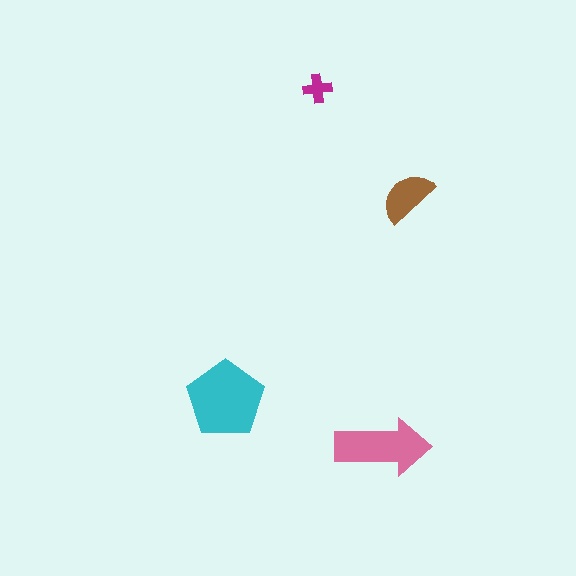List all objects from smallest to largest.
The magenta cross, the brown semicircle, the pink arrow, the cyan pentagon.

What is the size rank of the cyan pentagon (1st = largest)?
1st.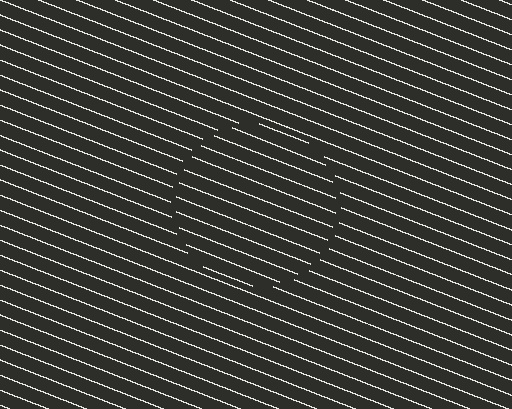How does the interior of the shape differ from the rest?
The interior of the shape contains the same grating, shifted by half a period — the contour is defined by the phase discontinuity where line-ends from the inner and outer gratings abut.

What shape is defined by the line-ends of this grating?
An illusory circle. The interior of the shape contains the same grating, shifted by half a period — the contour is defined by the phase discontinuity where line-ends from the inner and outer gratings abut.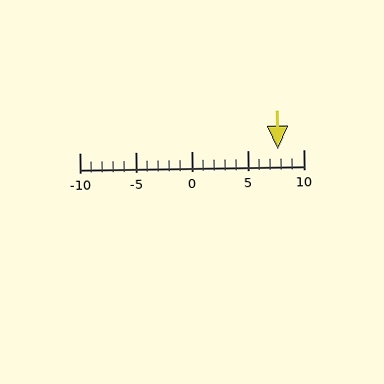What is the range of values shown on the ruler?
The ruler shows values from -10 to 10.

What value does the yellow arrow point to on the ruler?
The yellow arrow points to approximately 8.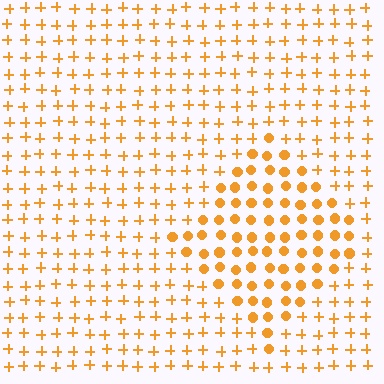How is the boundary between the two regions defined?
The boundary is defined by a change in element shape: circles inside vs. plus signs outside. All elements share the same color and spacing.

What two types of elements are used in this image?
The image uses circles inside the diamond region and plus signs outside it.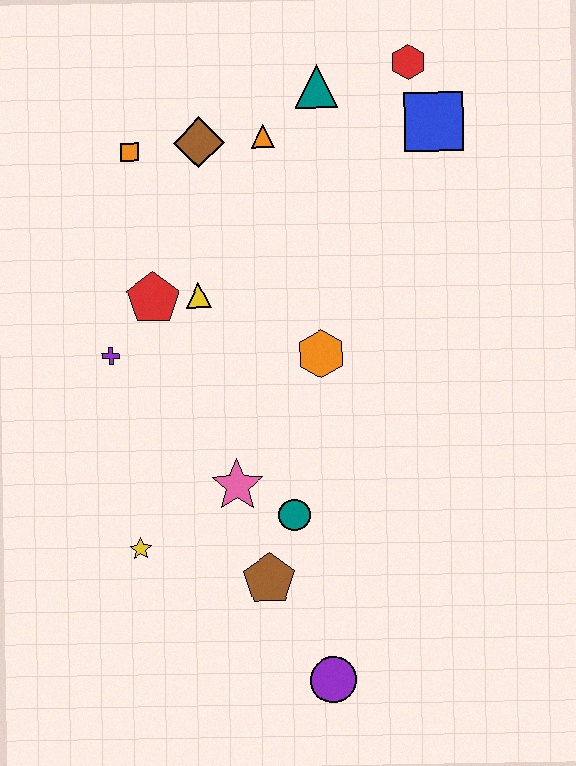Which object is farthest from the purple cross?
The red hexagon is farthest from the purple cross.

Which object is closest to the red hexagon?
The blue square is closest to the red hexagon.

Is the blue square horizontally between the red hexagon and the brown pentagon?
No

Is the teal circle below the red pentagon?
Yes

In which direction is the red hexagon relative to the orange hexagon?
The red hexagon is above the orange hexagon.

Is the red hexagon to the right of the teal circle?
Yes